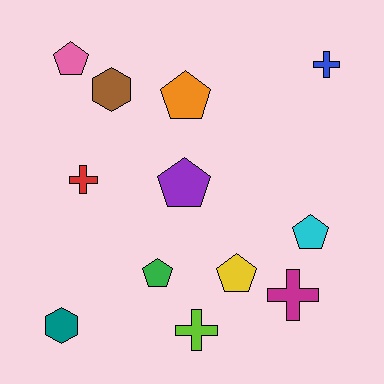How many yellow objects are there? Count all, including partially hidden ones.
There is 1 yellow object.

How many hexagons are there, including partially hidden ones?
There are 2 hexagons.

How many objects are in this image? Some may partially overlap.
There are 12 objects.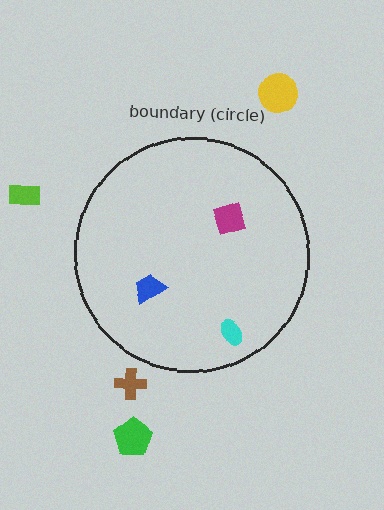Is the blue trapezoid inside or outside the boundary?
Inside.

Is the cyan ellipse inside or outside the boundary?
Inside.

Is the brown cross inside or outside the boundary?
Outside.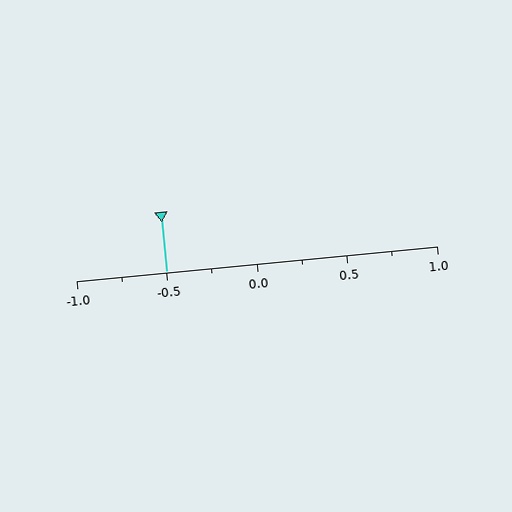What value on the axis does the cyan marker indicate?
The marker indicates approximately -0.5.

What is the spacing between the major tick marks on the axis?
The major ticks are spaced 0.5 apart.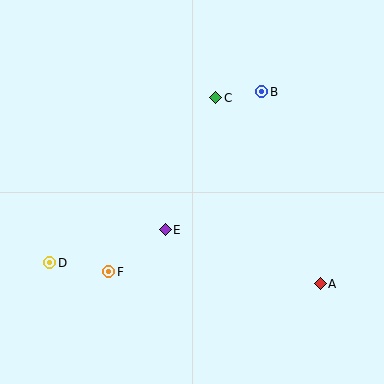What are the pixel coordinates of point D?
Point D is at (50, 263).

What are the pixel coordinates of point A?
Point A is at (320, 284).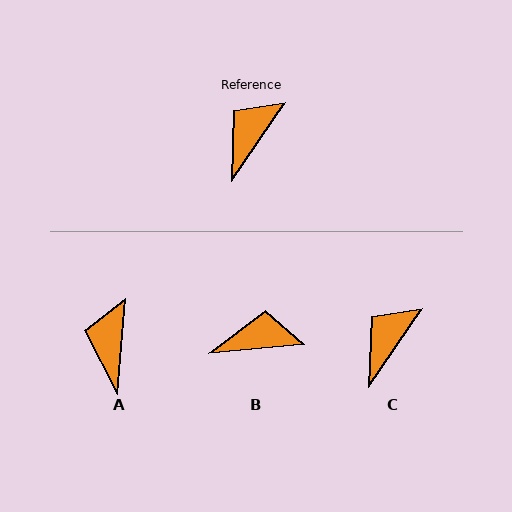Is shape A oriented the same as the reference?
No, it is off by about 29 degrees.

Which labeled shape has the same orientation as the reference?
C.